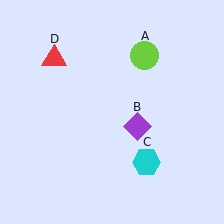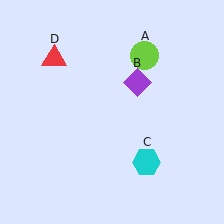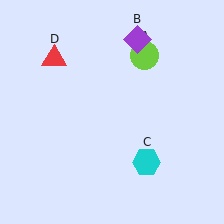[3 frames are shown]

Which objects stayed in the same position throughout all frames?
Lime circle (object A) and cyan hexagon (object C) and red triangle (object D) remained stationary.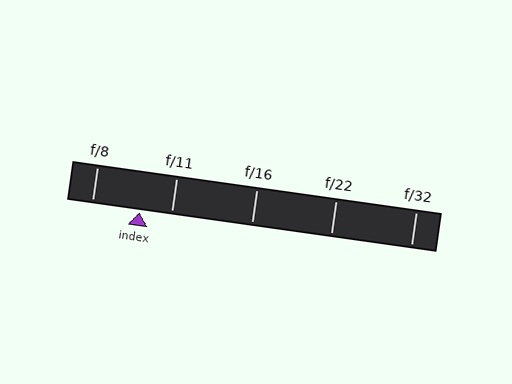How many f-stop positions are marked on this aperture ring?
There are 5 f-stop positions marked.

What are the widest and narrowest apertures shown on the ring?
The widest aperture shown is f/8 and the narrowest is f/32.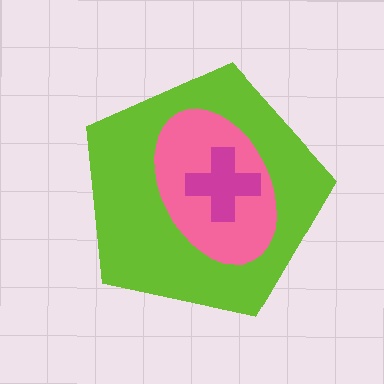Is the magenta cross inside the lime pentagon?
Yes.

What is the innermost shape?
The magenta cross.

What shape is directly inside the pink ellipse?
The magenta cross.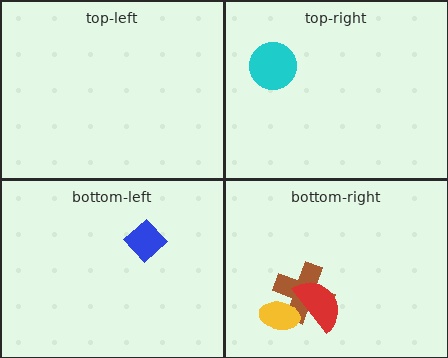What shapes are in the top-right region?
The cyan circle.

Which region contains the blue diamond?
The bottom-left region.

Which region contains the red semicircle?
The bottom-right region.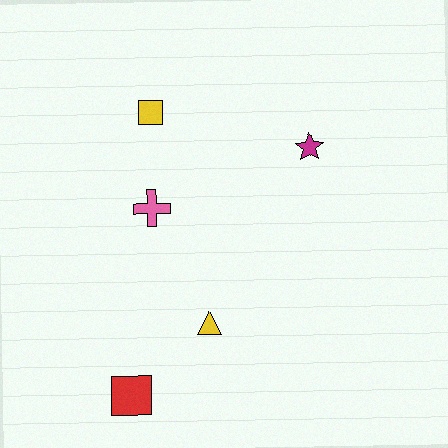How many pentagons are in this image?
There are no pentagons.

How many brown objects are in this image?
There are no brown objects.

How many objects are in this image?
There are 5 objects.